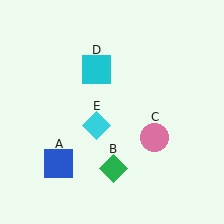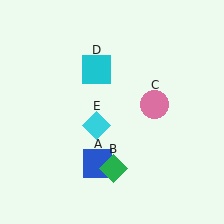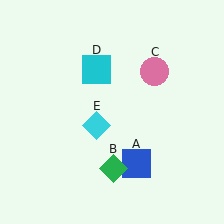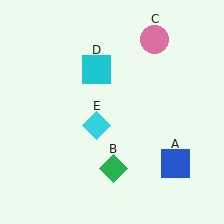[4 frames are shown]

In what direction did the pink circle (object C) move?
The pink circle (object C) moved up.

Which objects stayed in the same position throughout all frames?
Green diamond (object B) and cyan square (object D) and cyan diamond (object E) remained stationary.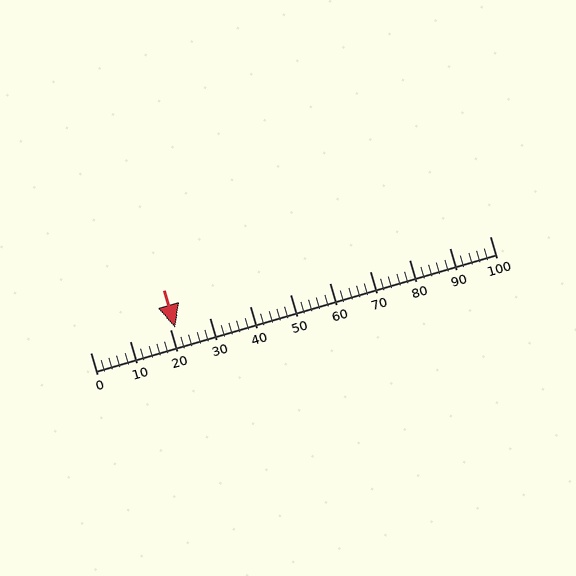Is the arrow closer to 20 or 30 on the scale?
The arrow is closer to 20.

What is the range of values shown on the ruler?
The ruler shows values from 0 to 100.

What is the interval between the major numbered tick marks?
The major tick marks are spaced 10 units apart.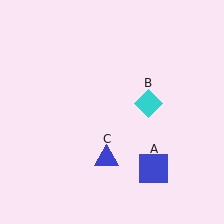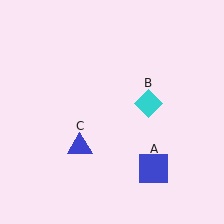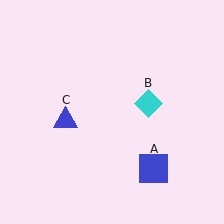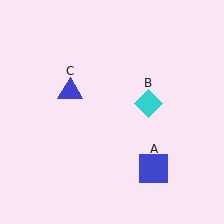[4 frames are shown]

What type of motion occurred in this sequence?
The blue triangle (object C) rotated clockwise around the center of the scene.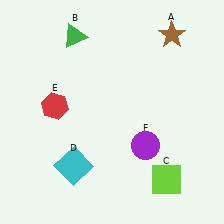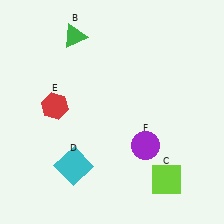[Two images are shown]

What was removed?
The brown star (A) was removed in Image 2.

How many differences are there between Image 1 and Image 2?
There is 1 difference between the two images.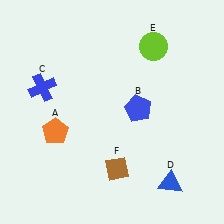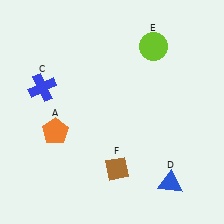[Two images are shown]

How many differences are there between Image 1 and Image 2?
There is 1 difference between the two images.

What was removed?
The blue pentagon (B) was removed in Image 2.